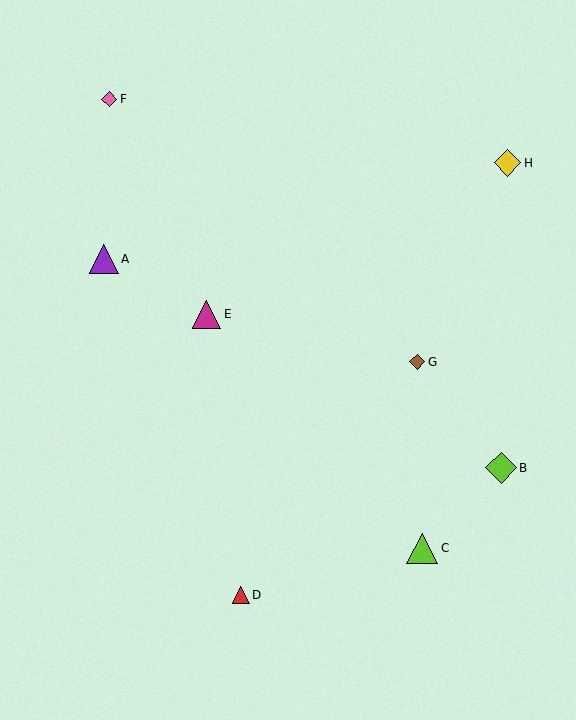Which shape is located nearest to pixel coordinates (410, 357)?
The brown diamond (labeled G) at (417, 362) is nearest to that location.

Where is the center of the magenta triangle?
The center of the magenta triangle is at (206, 314).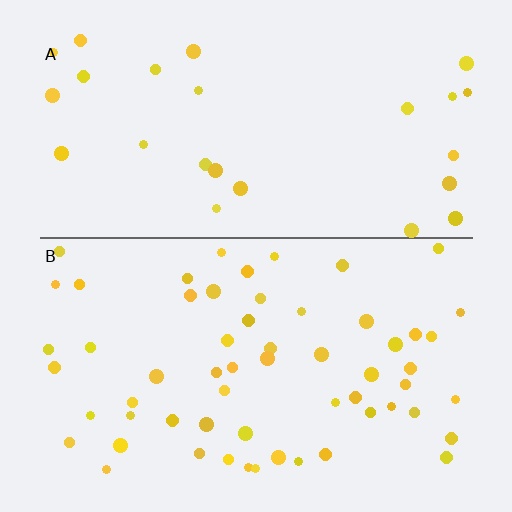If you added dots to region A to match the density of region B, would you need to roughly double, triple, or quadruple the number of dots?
Approximately double.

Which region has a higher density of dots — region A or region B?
B (the bottom).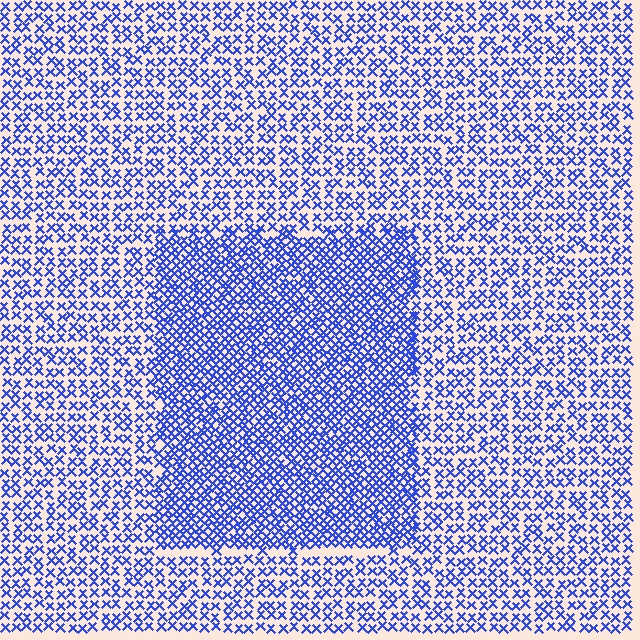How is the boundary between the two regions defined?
The boundary is defined by a change in element density (approximately 1.8x ratio). All elements are the same color, size, and shape.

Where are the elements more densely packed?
The elements are more densely packed inside the rectangle boundary.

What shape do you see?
I see a rectangle.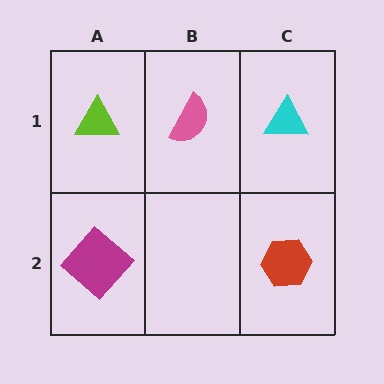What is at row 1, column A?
A lime triangle.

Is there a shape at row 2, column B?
No, that cell is empty.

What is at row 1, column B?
A pink semicircle.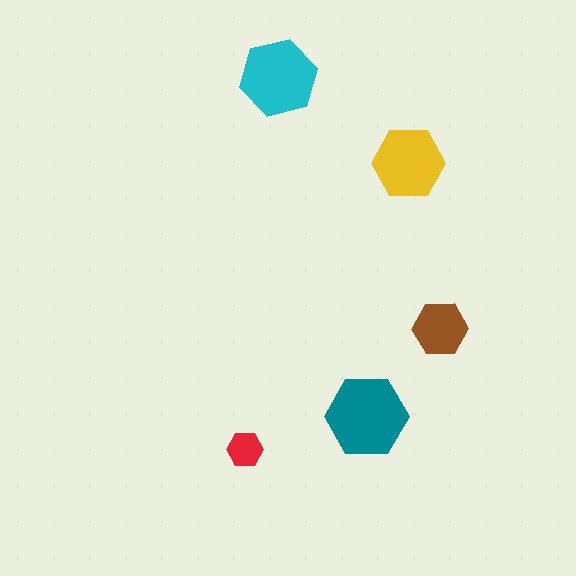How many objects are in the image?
There are 5 objects in the image.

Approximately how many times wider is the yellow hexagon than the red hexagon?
About 2 times wider.